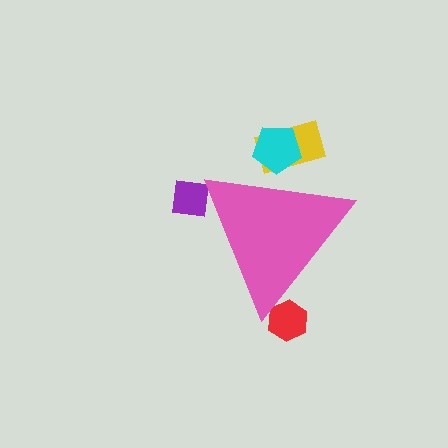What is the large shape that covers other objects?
A pink triangle.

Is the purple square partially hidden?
Yes, the purple square is partially hidden behind the pink triangle.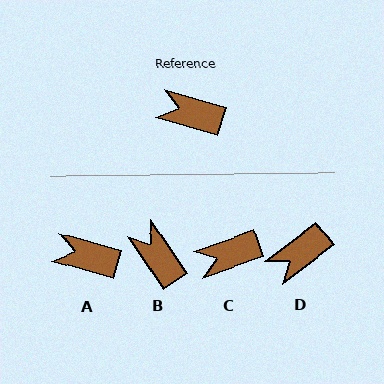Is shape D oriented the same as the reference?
No, it is off by about 54 degrees.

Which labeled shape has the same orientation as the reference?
A.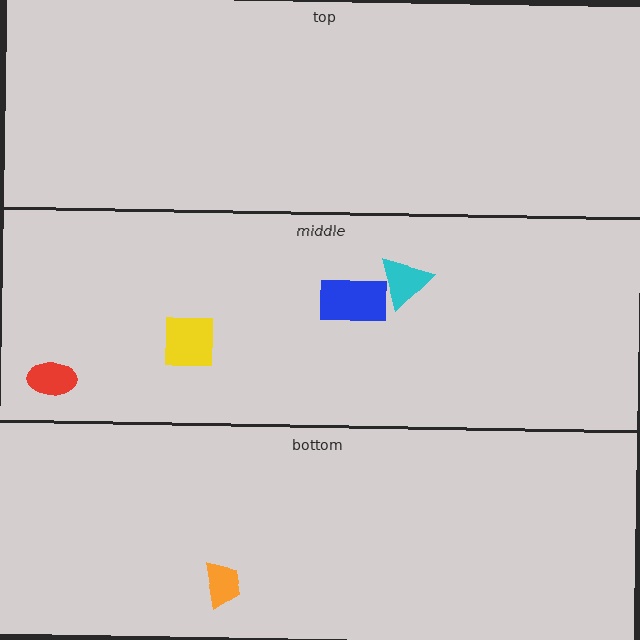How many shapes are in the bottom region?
1.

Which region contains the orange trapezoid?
The bottom region.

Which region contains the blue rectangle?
The middle region.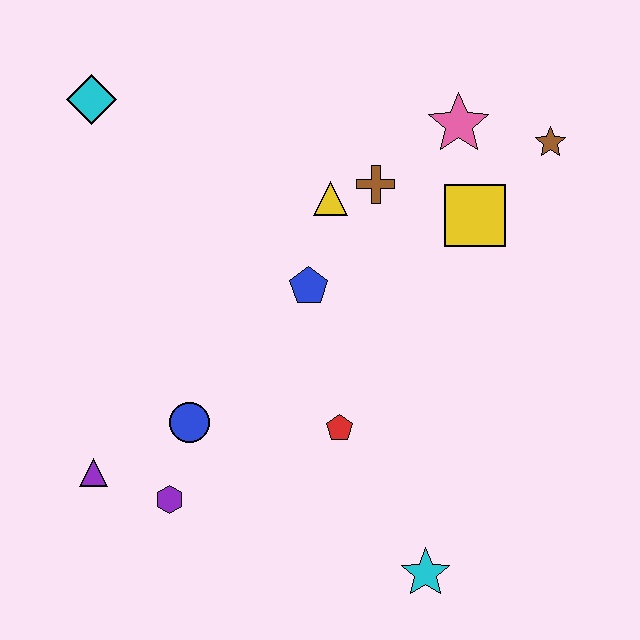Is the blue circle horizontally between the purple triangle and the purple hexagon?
No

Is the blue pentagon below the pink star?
Yes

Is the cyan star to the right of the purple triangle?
Yes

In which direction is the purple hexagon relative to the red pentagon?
The purple hexagon is to the left of the red pentagon.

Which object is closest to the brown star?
The pink star is closest to the brown star.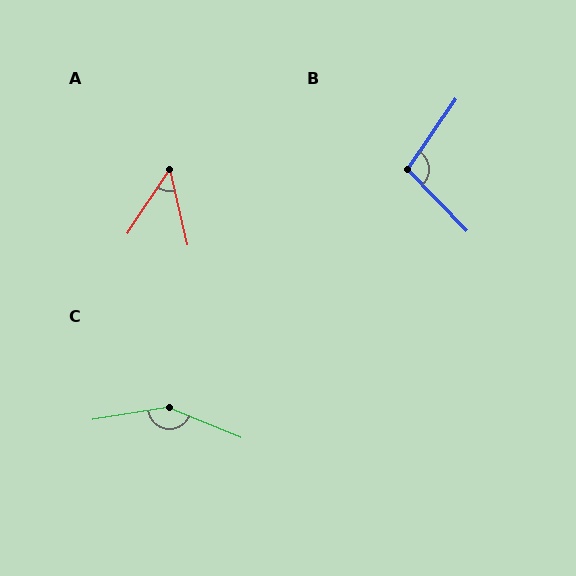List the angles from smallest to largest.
A (47°), B (102°), C (148°).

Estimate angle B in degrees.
Approximately 102 degrees.